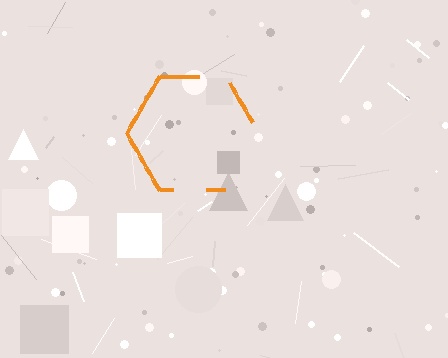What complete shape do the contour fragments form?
The contour fragments form a hexagon.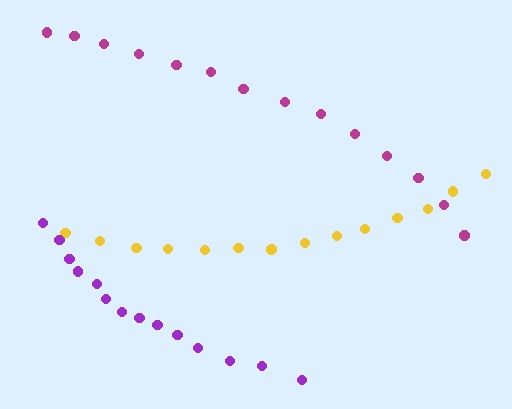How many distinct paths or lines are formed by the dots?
There are 3 distinct paths.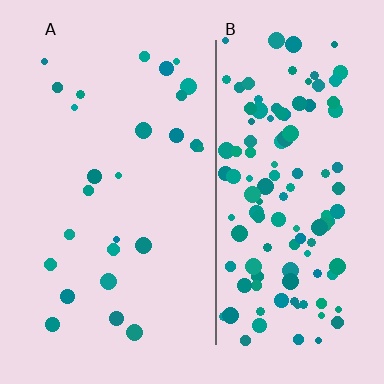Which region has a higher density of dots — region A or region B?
B (the right).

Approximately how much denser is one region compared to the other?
Approximately 4.5× — region B over region A.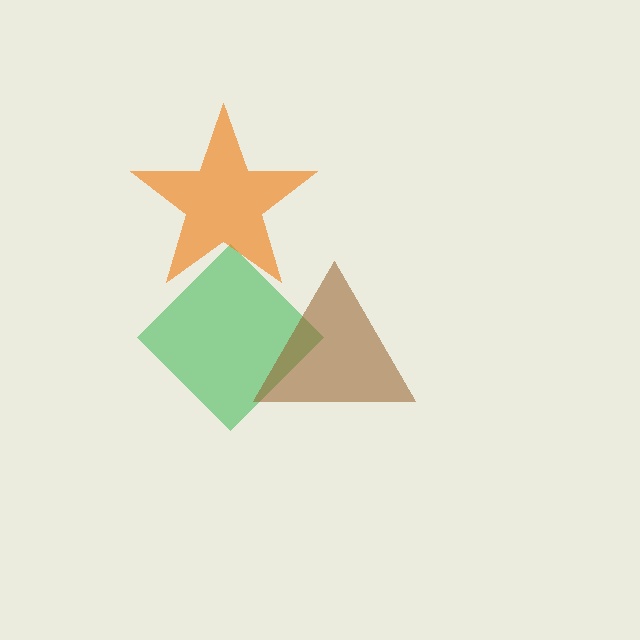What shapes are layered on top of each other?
The layered shapes are: a green diamond, a brown triangle, an orange star.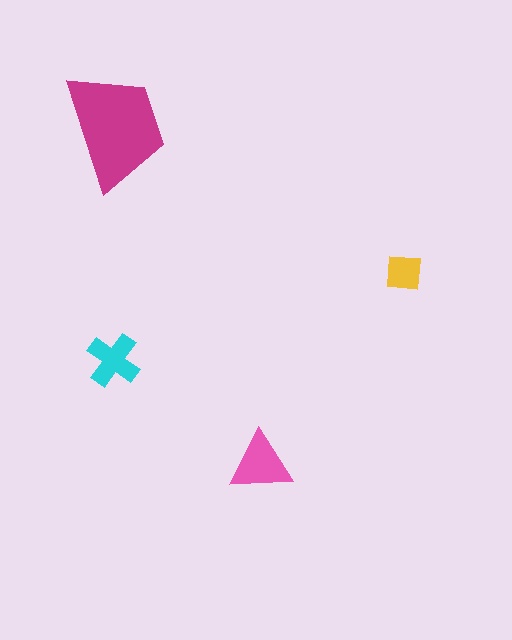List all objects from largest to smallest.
The magenta trapezoid, the pink triangle, the cyan cross, the yellow square.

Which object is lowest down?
The pink triangle is bottommost.